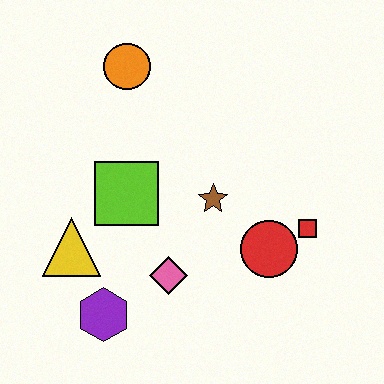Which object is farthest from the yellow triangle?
The red square is farthest from the yellow triangle.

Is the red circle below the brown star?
Yes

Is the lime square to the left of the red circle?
Yes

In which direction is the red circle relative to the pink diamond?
The red circle is to the right of the pink diamond.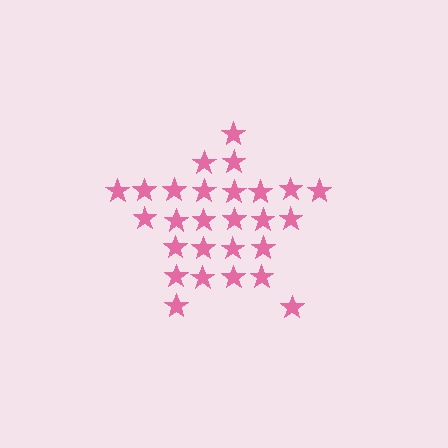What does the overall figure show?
The overall figure shows a star.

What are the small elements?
The small elements are stars.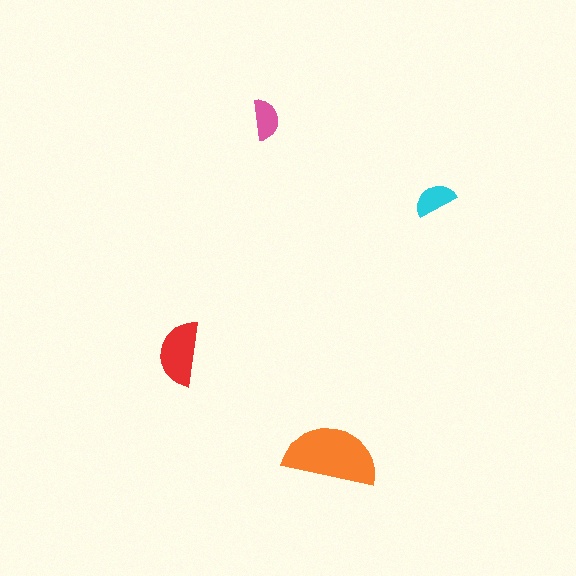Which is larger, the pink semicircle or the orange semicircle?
The orange one.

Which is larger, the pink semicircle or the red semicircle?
The red one.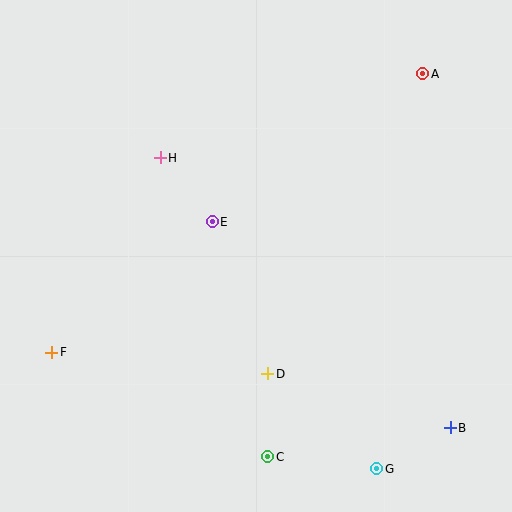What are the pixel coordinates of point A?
Point A is at (423, 74).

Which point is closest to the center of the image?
Point E at (212, 222) is closest to the center.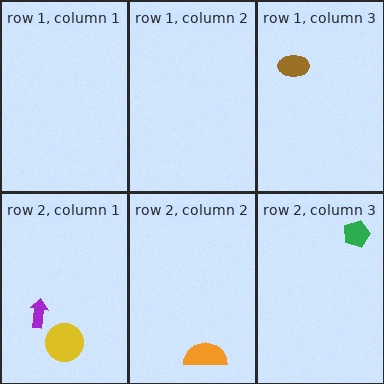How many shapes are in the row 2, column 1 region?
2.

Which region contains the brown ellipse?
The row 1, column 3 region.